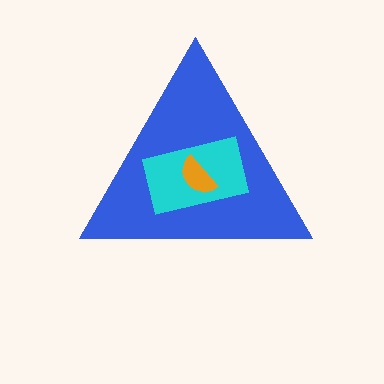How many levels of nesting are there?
3.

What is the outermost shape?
The blue triangle.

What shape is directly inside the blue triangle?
The cyan rectangle.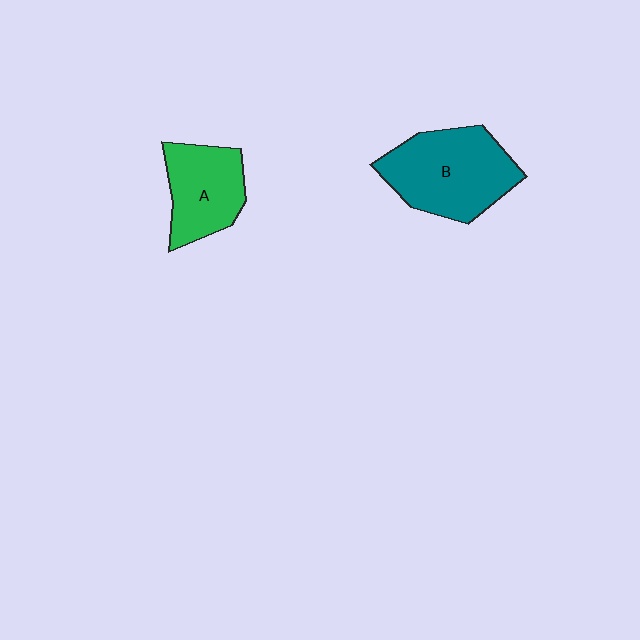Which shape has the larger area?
Shape B (teal).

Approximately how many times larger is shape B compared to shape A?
Approximately 1.4 times.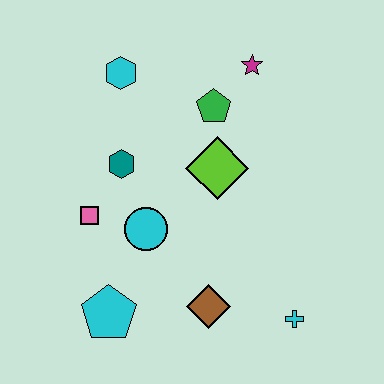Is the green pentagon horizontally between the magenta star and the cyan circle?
Yes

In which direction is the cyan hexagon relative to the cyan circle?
The cyan hexagon is above the cyan circle.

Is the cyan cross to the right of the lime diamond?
Yes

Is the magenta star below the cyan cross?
No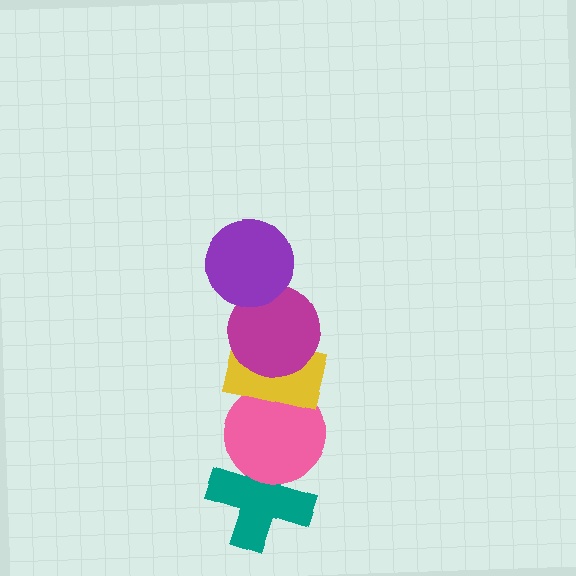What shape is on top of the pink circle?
The yellow rectangle is on top of the pink circle.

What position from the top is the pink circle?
The pink circle is 4th from the top.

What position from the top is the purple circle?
The purple circle is 1st from the top.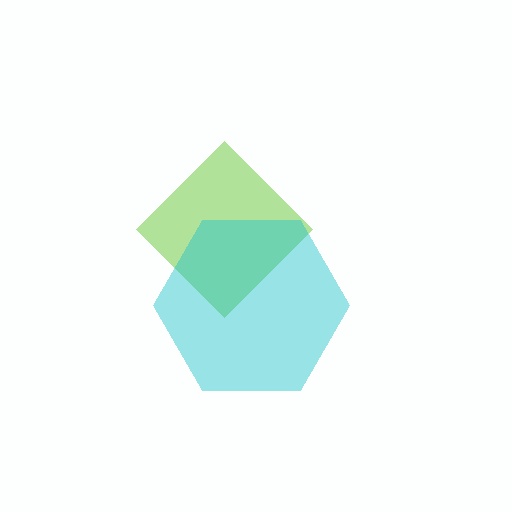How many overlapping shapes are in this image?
There are 2 overlapping shapes in the image.